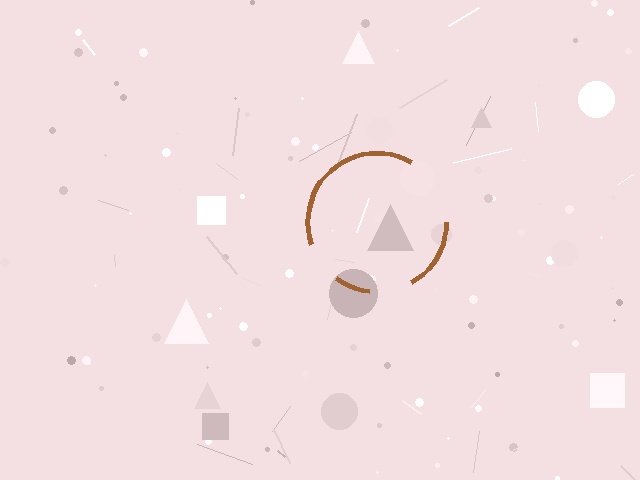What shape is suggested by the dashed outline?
The dashed outline suggests a circle.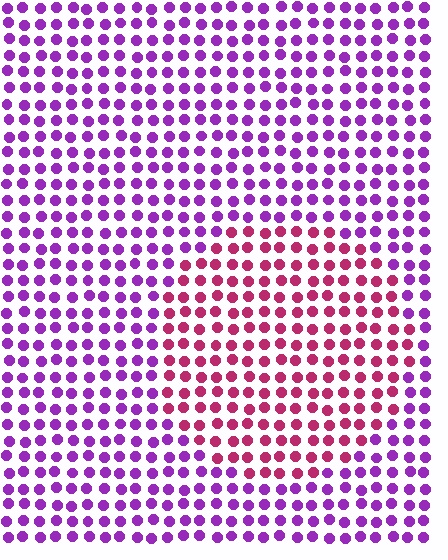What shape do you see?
I see a circle.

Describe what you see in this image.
The image is filled with small purple elements in a uniform arrangement. A circle-shaped region is visible where the elements are tinted to a slightly different hue, forming a subtle color boundary.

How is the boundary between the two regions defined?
The boundary is defined purely by a slight shift in hue (about 47 degrees). Spacing, size, and orientation are identical on both sides.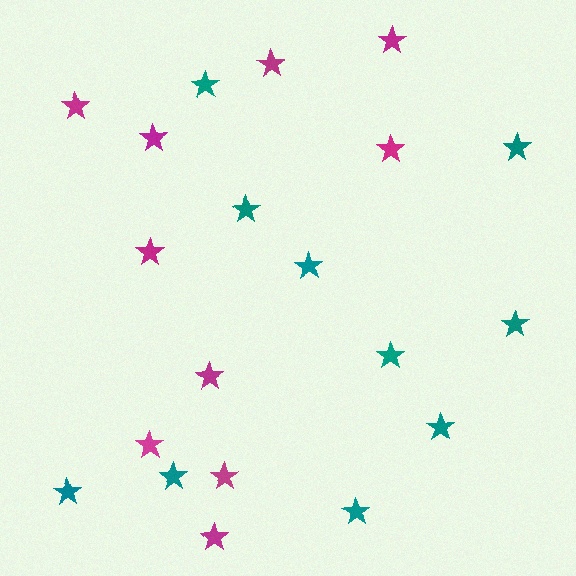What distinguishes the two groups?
There are 2 groups: one group of magenta stars (10) and one group of teal stars (10).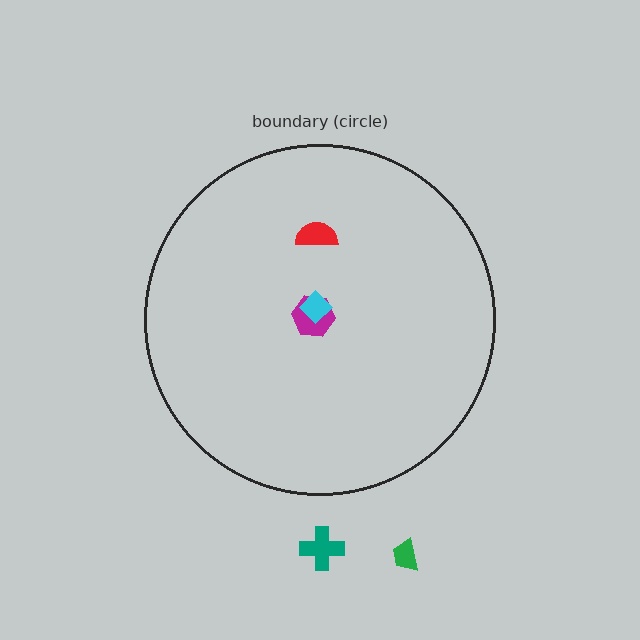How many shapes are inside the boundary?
3 inside, 2 outside.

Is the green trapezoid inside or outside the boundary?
Outside.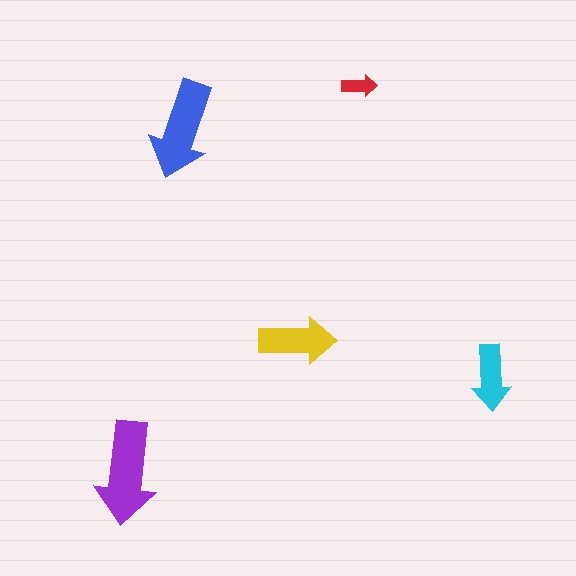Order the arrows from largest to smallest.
the purple one, the blue one, the yellow one, the cyan one, the red one.